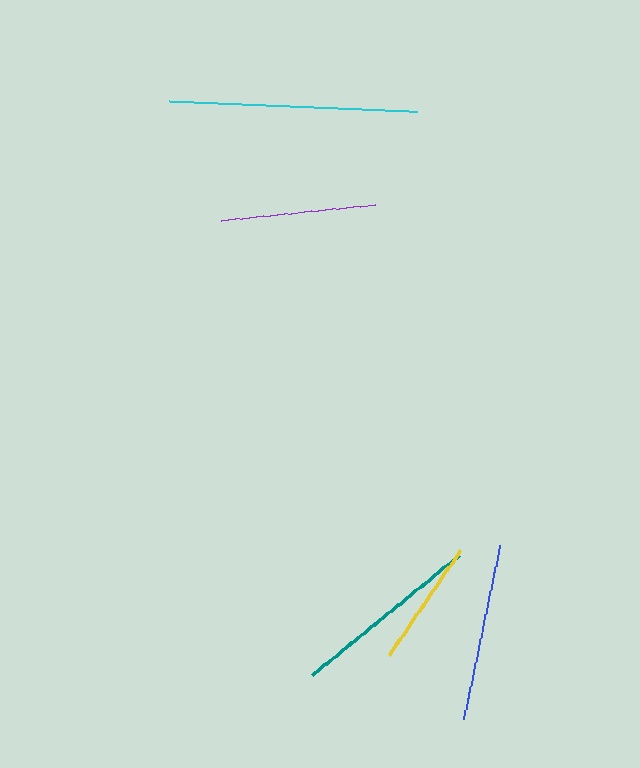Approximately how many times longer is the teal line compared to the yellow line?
The teal line is approximately 1.5 times the length of the yellow line.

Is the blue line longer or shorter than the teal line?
The teal line is longer than the blue line.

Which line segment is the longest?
The cyan line is the longest at approximately 249 pixels.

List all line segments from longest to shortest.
From longest to shortest: cyan, teal, blue, purple, yellow.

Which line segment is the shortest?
The yellow line is the shortest at approximately 127 pixels.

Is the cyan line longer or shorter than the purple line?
The cyan line is longer than the purple line.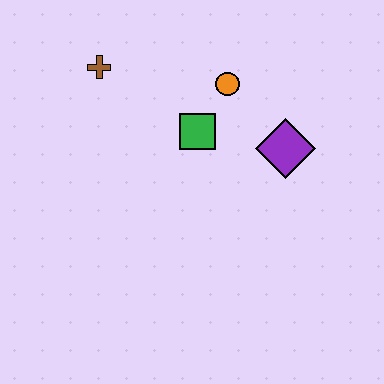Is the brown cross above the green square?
Yes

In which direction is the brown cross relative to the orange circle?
The brown cross is to the left of the orange circle.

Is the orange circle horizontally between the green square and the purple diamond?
Yes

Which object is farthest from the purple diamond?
The brown cross is farthest from the purple diamond.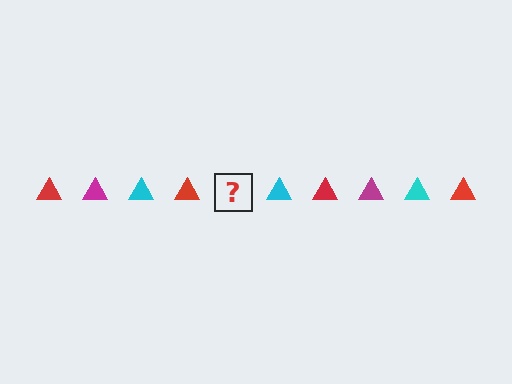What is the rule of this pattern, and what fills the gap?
The rule is that the pattern cycles through red, magenta, cyan triangles. The gap should be filled with a magenta triangle.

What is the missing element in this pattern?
The missing element is a magenta triangle.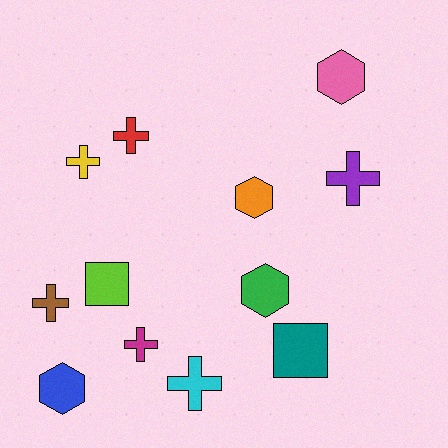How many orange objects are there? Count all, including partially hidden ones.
There is 1 orange object.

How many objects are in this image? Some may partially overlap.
There are 12 objects.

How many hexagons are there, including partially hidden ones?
There are 4 hexagons.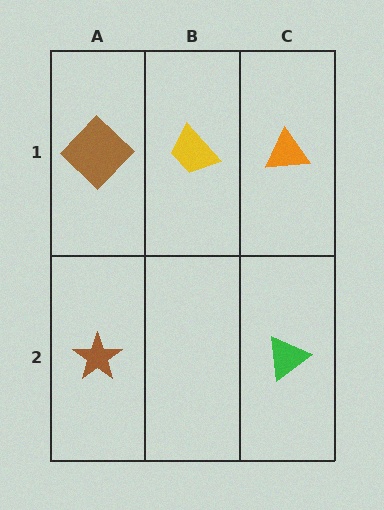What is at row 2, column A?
A brown star.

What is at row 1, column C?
An orange triangle.